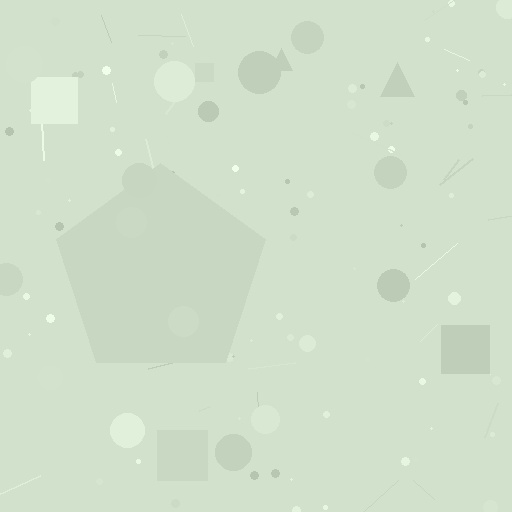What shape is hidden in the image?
A pentagon is hidden in the image.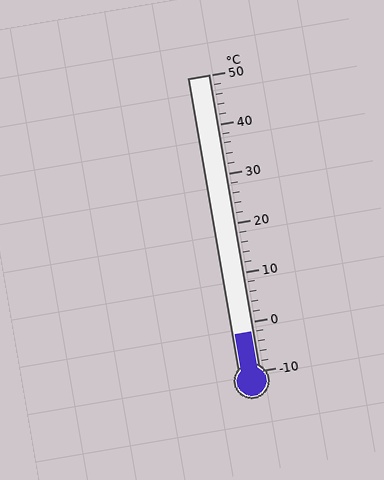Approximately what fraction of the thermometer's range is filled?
The thermometer is filled to approximately 15% of its range.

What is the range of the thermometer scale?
The thermometer scale ranges from -10°C to 50°C.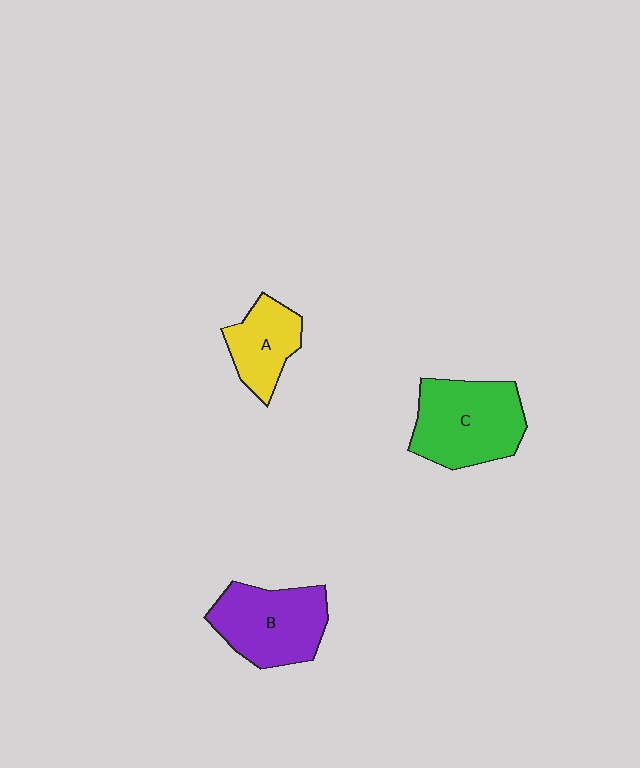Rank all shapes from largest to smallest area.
From largest to smallest: C (green), B (purple), A (yellow).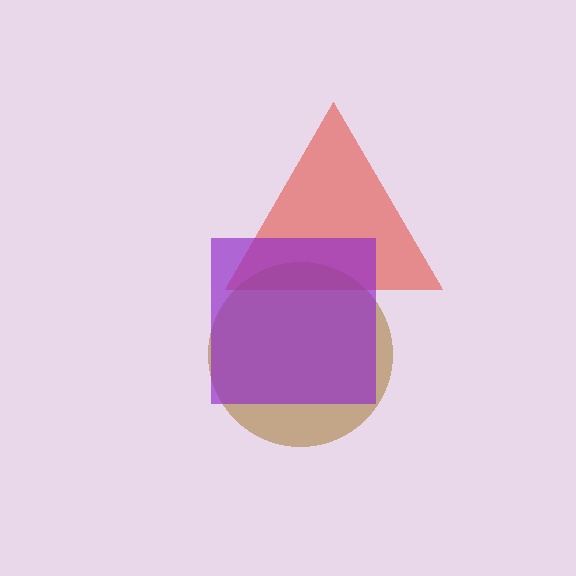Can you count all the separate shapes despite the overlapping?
Yes, there are 3 separate shapes.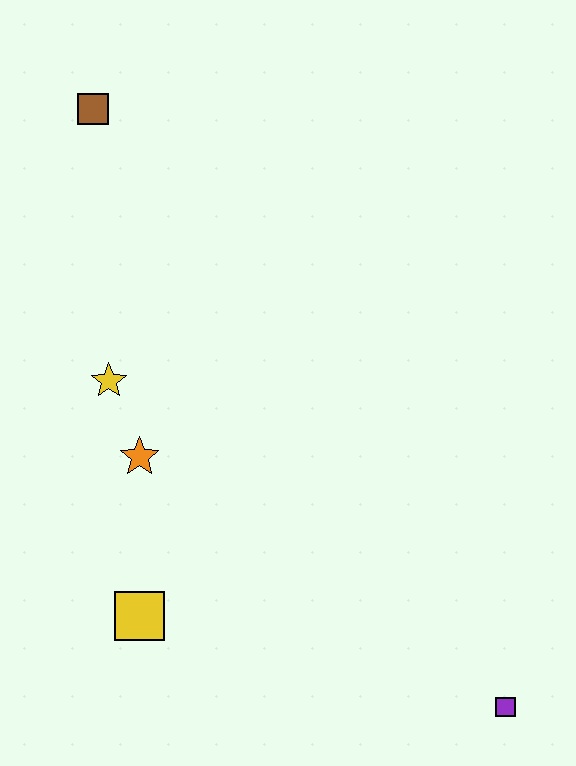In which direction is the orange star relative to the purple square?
The orange star is to the left of the purple square.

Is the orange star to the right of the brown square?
Yes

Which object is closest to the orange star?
The yellow star is closest to the orange star.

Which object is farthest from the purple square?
The brown square is farthest from the purple square.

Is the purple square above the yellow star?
No